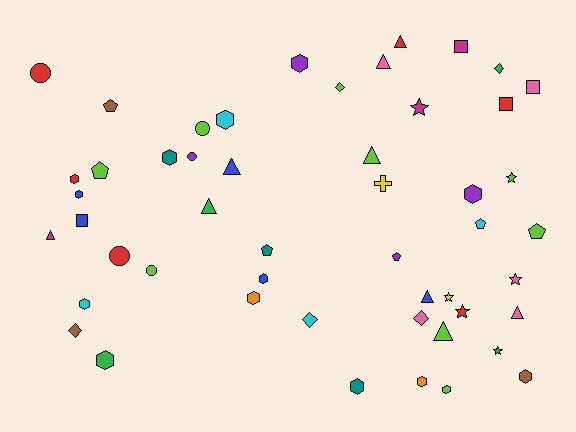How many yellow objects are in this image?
There are 2 yellow objects.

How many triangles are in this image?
There are 9 triangles.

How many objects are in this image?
There are 50 objects.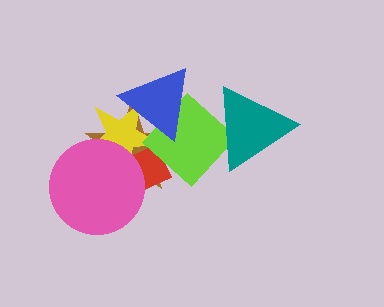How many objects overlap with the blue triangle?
3 objects overlap with the blue triangle.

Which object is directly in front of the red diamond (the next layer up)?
The lime diamond is directly in front of the red diamond.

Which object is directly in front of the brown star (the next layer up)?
The yellow star is directly in front of the brown star.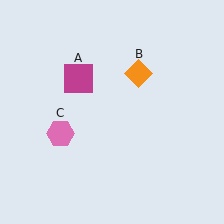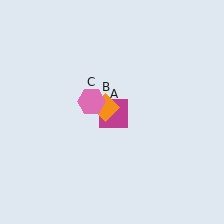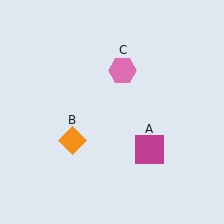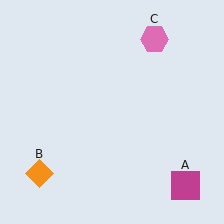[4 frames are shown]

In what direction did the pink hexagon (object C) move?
The pink hexagon (object C) moved up and to the right.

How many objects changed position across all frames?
3 objects changed position: magenta square (object A), orange diamond (object B), pink hexagon (object C).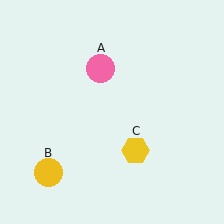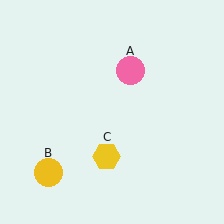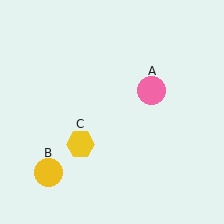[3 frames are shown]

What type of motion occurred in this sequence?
The pink circle (object A), yellow hexagon (object C) rotated clockwise around the center of the scene.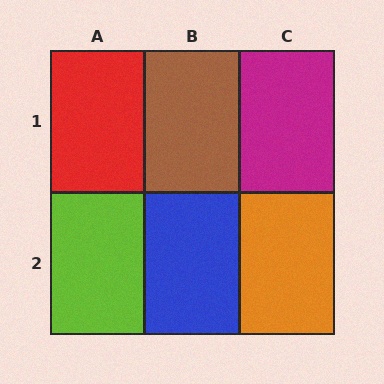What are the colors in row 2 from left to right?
Lime, blue, orange.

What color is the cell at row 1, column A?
Red.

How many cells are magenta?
1 cell is magenta.